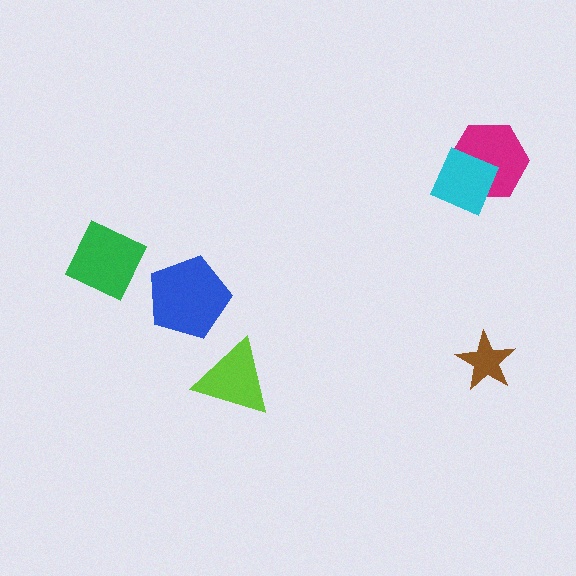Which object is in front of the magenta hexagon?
The cyan diamond is in front of the magenta hexagon.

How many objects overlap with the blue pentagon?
0 objects overlap with the blue pentagon.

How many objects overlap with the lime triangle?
0 objects overlap with the lime triangle.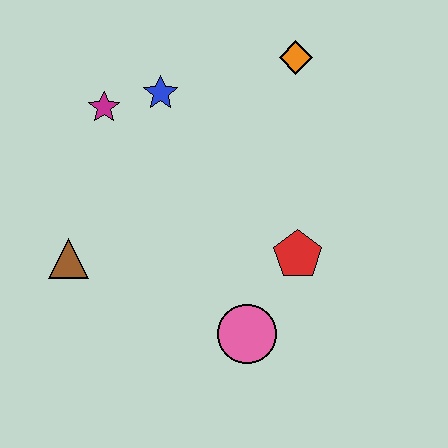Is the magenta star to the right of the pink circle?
No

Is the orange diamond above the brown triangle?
Yes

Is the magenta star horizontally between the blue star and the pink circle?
No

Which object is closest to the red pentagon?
The pink circle is closest to the red pentagon.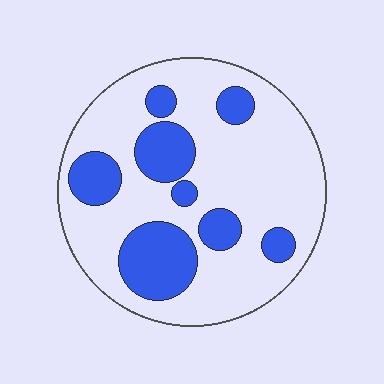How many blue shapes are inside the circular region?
8.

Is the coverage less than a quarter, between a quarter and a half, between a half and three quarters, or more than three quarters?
Between a quarter and a half.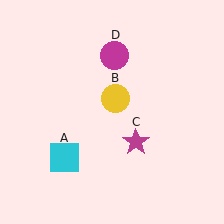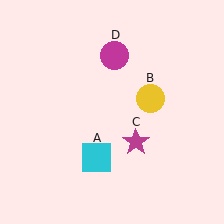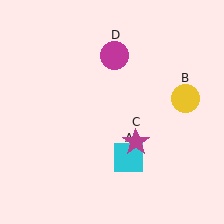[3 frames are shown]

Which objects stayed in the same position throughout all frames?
Magenta star (object C) and magenta circle (object D) remained stationary.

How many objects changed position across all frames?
2 objects changed position: cyan square (object A), yellow circle (object B).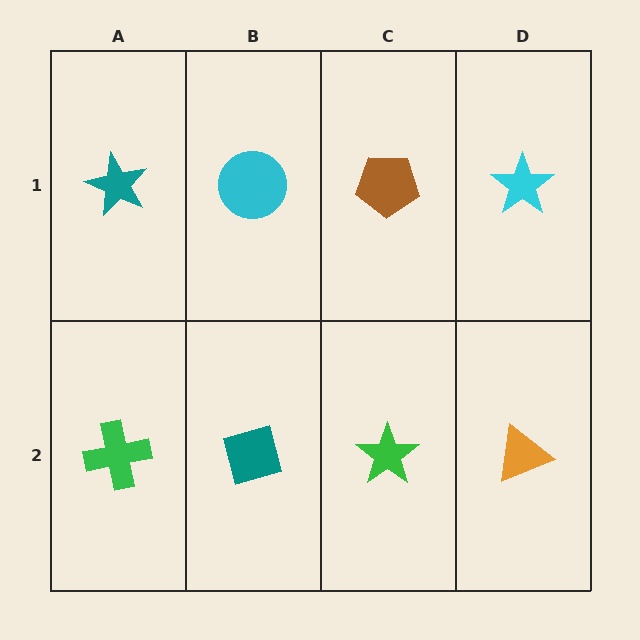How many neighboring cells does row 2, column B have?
3.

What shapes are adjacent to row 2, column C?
A brown pentagon (row 1, column C), a teal square (row 2, column B), an orange triangle (row 2, column D).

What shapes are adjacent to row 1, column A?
A green cross (row 2, column A), a cyan circle (row 1, column B).